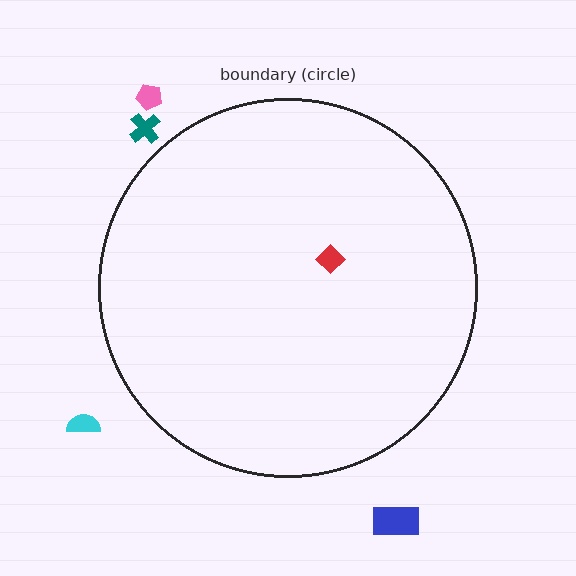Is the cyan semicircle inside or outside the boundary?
Outside.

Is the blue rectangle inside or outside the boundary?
Outside.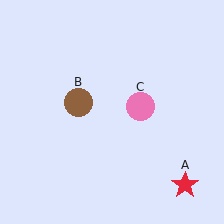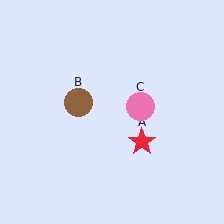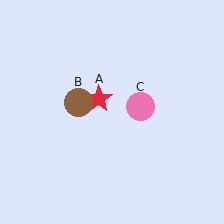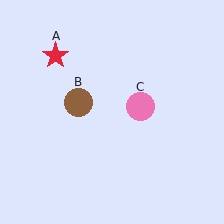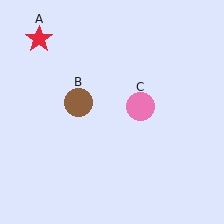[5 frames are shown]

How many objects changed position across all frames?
1 object changed position: red star (object A).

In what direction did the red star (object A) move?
The red star (object A) moved up and to the left.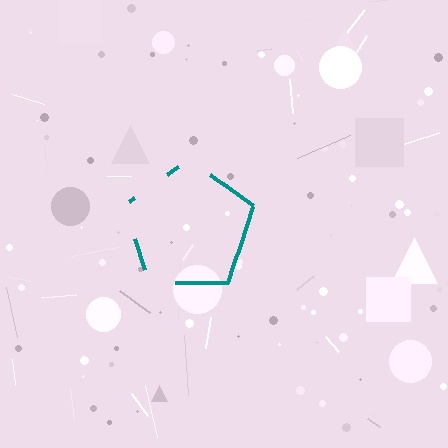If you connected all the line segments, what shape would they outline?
They would outline a pentagon.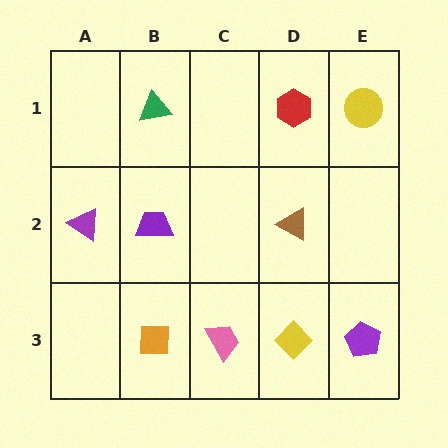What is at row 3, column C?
A pink trapezoid.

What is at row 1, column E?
A yellow circle.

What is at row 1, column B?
A green triangle.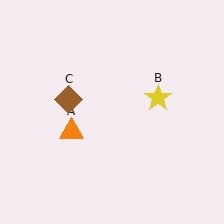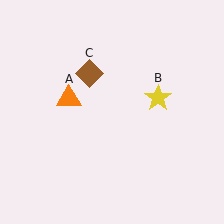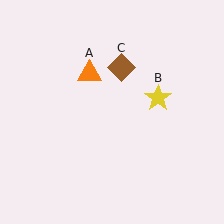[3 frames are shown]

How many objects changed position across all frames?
2 objects changed position: orange triangle (object A), brown diamond (object C).